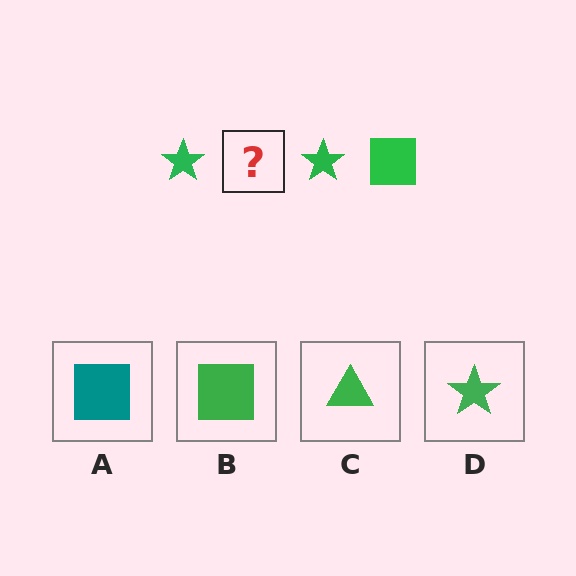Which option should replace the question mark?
Option B.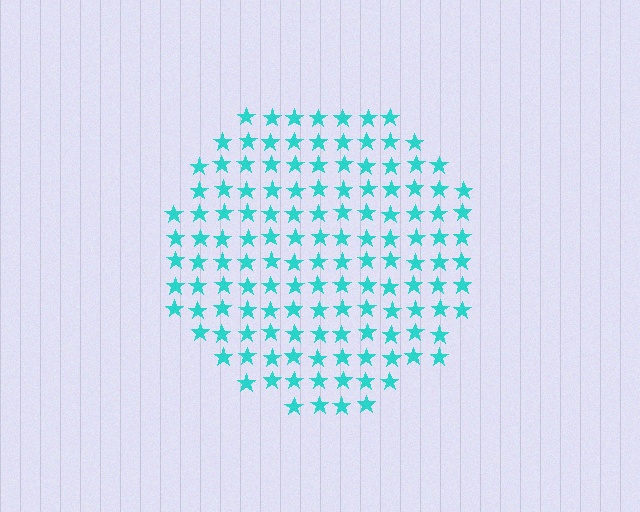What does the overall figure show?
The overall figure shows a circle.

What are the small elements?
The small elements are stars.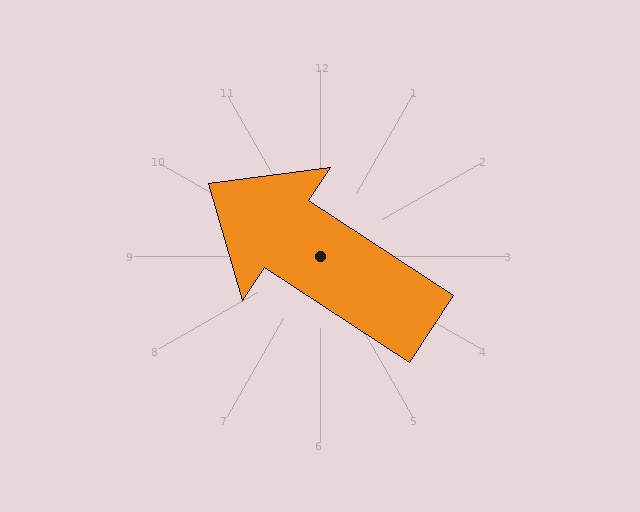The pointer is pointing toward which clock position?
Roughly 10 o'clock.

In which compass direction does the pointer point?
Northwest.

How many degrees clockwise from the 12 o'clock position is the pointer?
Approximately 303 degrees.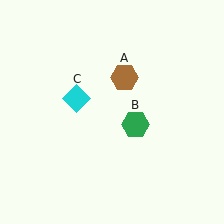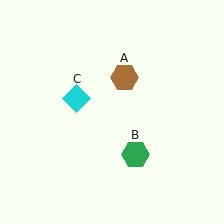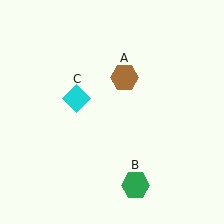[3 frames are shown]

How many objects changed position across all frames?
1 object changed position: green hexagon (object B).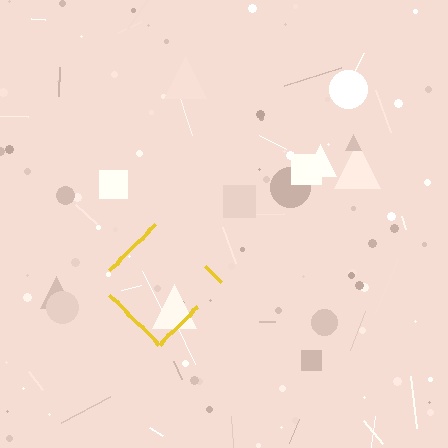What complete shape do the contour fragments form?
The contour fragments form a diamond.